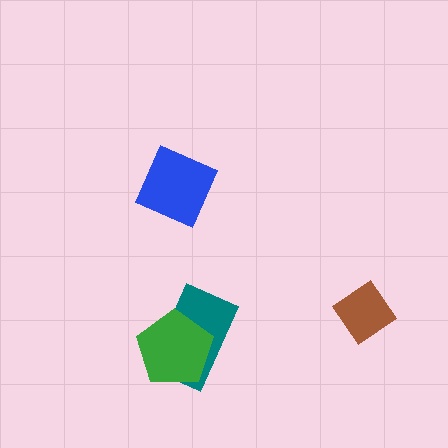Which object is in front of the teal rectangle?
The green pentagon is in front of the teal rectangle.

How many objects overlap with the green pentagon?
1 object overlaps with the green pentagon.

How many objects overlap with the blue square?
0 objects overlap with the blue square.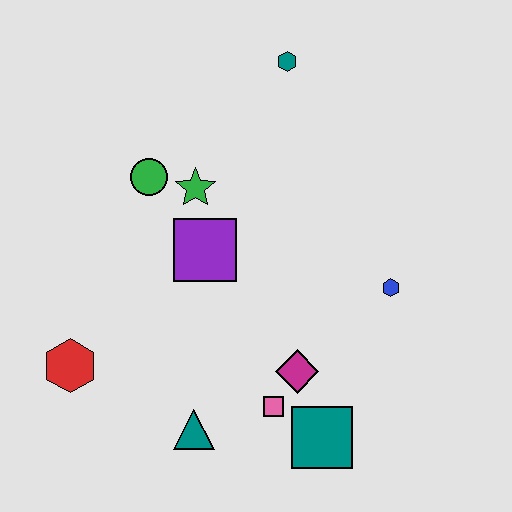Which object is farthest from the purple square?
The teal square is farthest from the purple square.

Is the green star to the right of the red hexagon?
Yes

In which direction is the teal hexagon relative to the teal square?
The teal hexagon is above the teal square.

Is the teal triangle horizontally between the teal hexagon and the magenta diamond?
No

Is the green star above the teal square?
Yes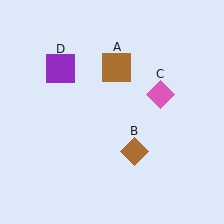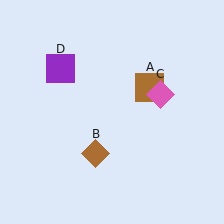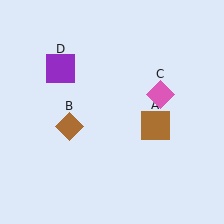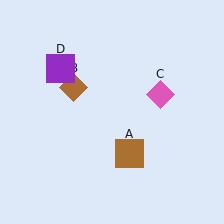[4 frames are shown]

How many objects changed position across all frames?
2 objects changed position: brown square (object A), brown diamond (object B).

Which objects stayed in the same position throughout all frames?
Pink diamond (object C) and purple square (object D) remained stationary.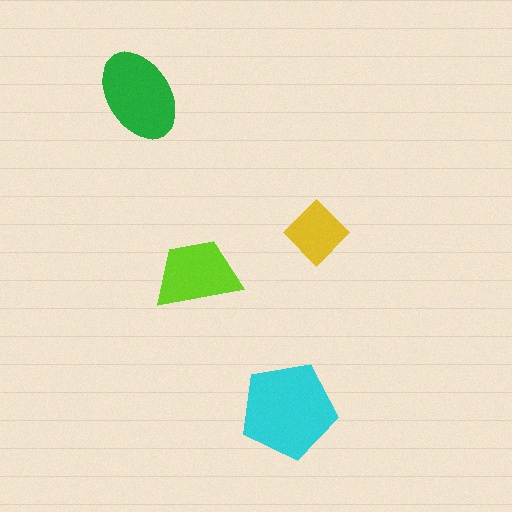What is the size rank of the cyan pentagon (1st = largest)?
1st.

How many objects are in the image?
There are 4 objects in the image.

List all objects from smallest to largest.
The yellow diamond, the lime trapezoid, the green ellipse, the cyan pentagon.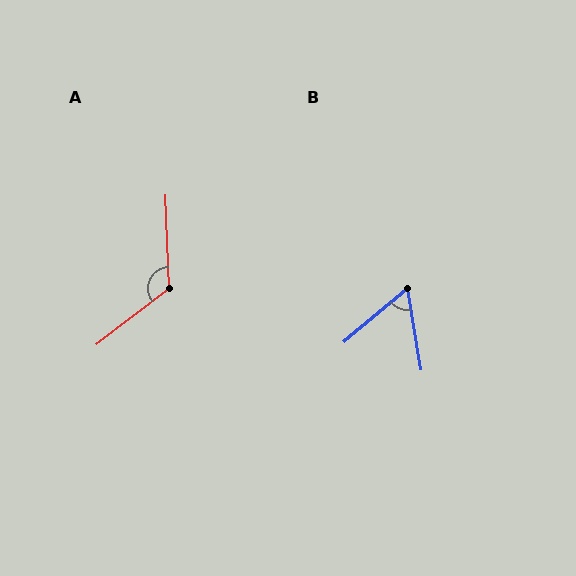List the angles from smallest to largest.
B (59°), A (126°).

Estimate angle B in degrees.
Approximately 59 degrees.